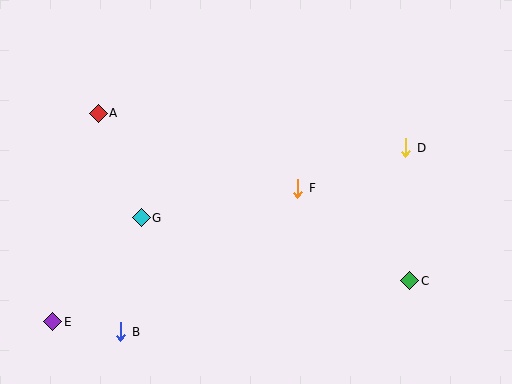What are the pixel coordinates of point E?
Point E is at (53, 322).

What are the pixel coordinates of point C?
Point C is at (410, 281).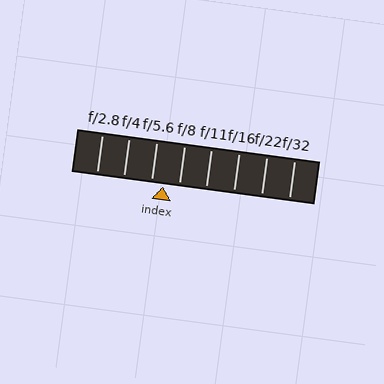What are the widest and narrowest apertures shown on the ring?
The widest aperture shown is f/2.8 and the narrowest is f/32.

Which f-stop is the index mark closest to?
The index mark is closest to f/5.6.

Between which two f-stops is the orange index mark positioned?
The index mark is between f/5.6 and f/8.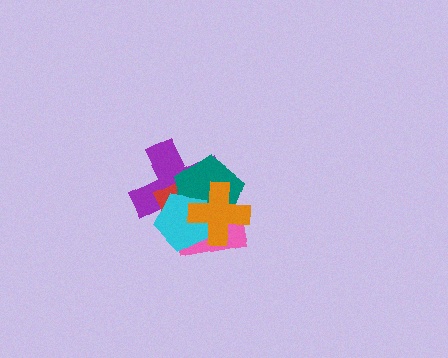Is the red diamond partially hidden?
Yes, it is partially covered by another shape.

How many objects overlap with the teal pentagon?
5 objects overlap with the teal pentagon.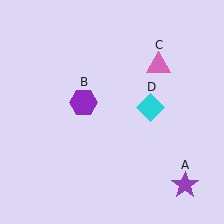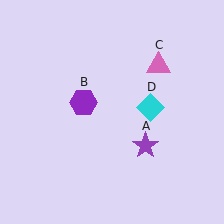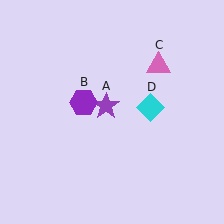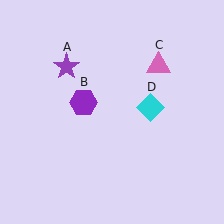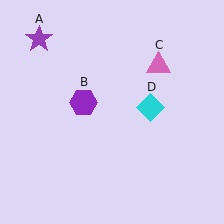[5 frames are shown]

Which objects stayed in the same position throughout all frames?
Purple hexagon (object B) and pink triangle (object C) and cyan diamond (object D) remained stationary.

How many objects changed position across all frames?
1 object changed position: purple star (object A).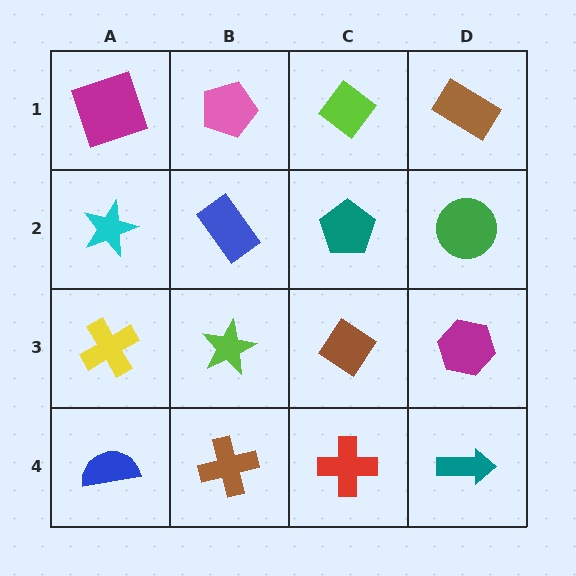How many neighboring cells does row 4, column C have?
3.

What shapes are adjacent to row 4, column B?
A lime star (row 3, column B), a blue semicircle (row 4, column A), a red cross (row 4, column C).